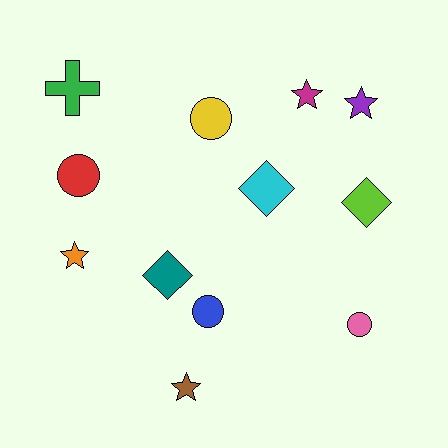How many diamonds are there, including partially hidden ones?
There are 3 diamonds.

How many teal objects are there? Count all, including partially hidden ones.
There is 1 teal object.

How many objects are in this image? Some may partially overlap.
There are 12 objects.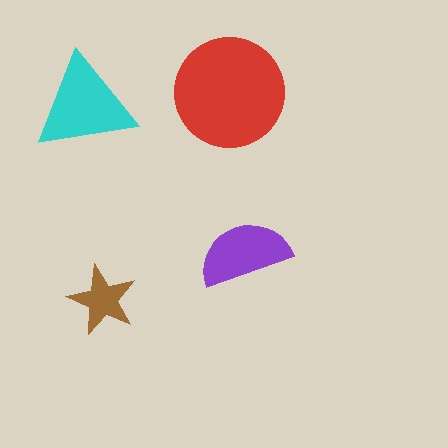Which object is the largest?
The red circle.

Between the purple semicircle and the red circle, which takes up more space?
The red circle.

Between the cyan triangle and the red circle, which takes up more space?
The red circle.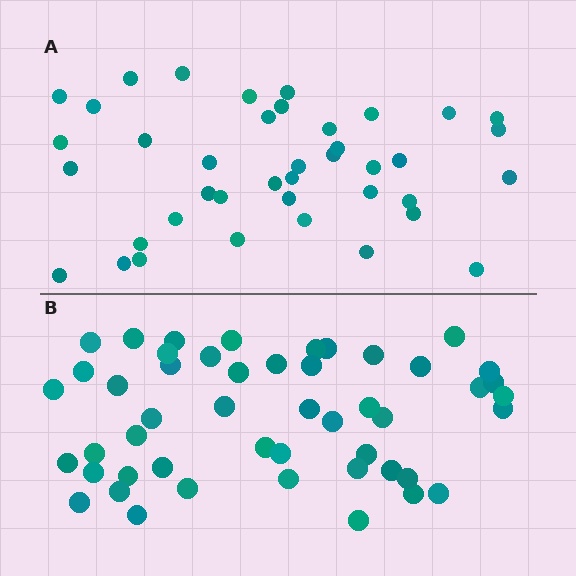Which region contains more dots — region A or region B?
Region B (the bottom region) has more dots.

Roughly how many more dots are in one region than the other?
Region B has roughly 8 or so more dots than region A.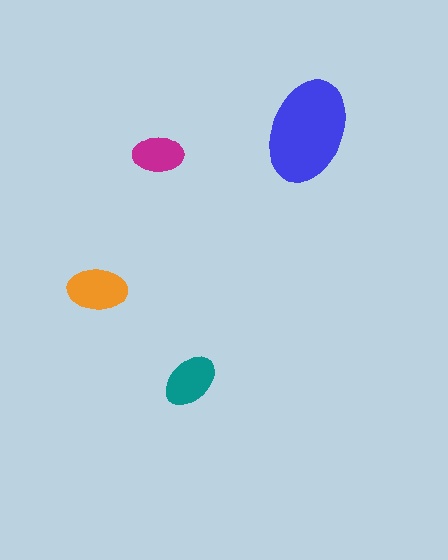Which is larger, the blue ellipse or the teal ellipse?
The blue one.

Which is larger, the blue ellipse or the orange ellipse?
The blue one.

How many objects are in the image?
There are 4 objects in the image.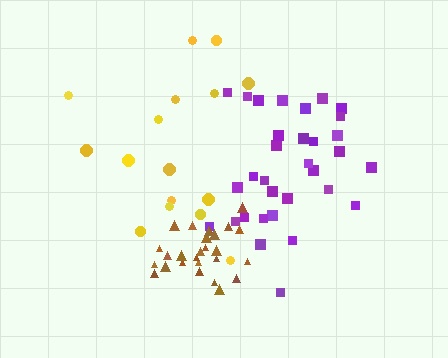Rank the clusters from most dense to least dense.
brown, purple, yellow.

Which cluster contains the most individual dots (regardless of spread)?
Purple (32).